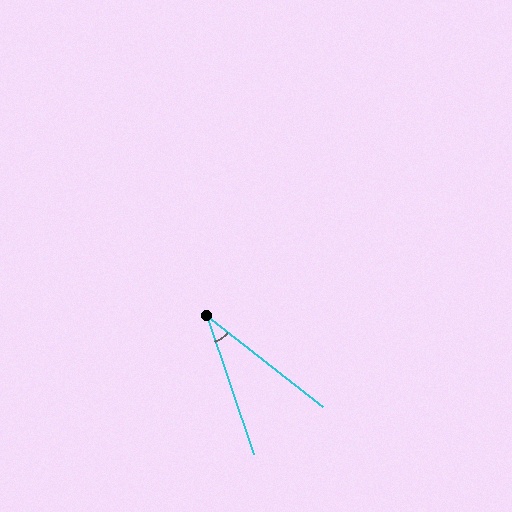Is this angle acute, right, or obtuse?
It is acute.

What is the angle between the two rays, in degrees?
Approximately 33 degrees.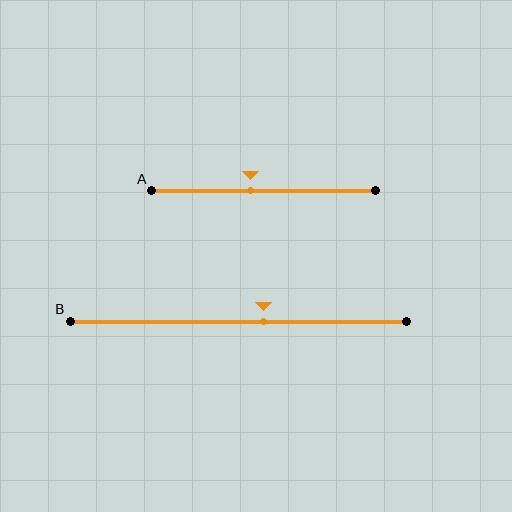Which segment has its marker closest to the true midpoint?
Segment A has its marker closest to the true midpoint.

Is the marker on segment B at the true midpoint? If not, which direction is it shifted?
No, the marker on segment B is shifted to the right by about 7% of the segment length.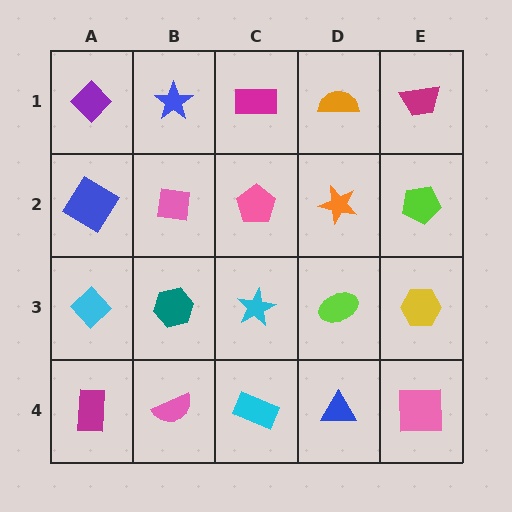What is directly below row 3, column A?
A magenta rectangle.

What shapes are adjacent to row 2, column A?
A purple diamond (row 1, column A), a cyan diamond (row 3, column A), a pink square (row 2, column B).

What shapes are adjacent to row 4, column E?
A yellow hexagon (row 3, column E), a blue triangle (row 4, column D).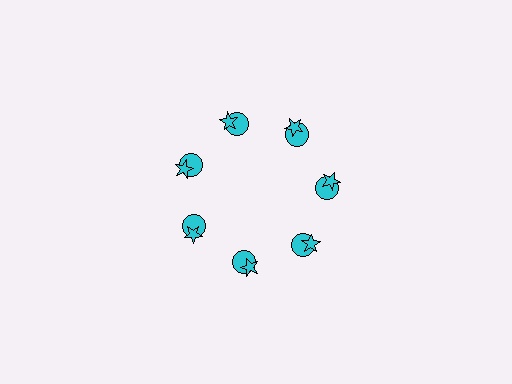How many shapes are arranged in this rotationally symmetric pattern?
There are 14 shapes, arranged in 7 groups of 2.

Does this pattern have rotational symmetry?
Yes, this pattern has 7-fold rotational symmetry. It looks the same after rotating 51 degrees around the center.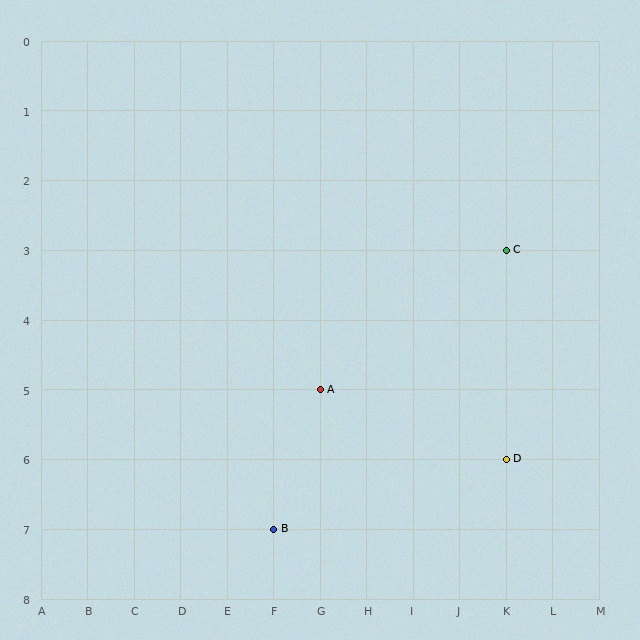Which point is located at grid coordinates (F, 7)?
Point B is at (F, 7).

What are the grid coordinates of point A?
Point A is at grid coordinates (G, 5).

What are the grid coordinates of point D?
Point D is at grid coordinates (K, 6).